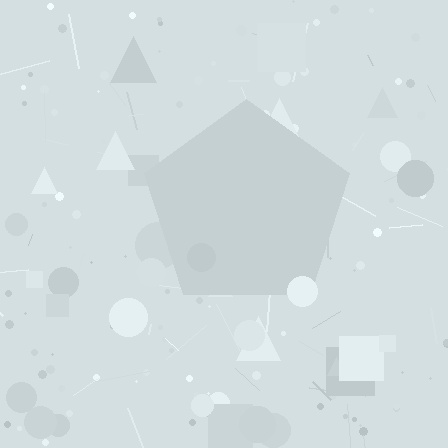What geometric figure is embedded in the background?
A pentagon is embedded in the background.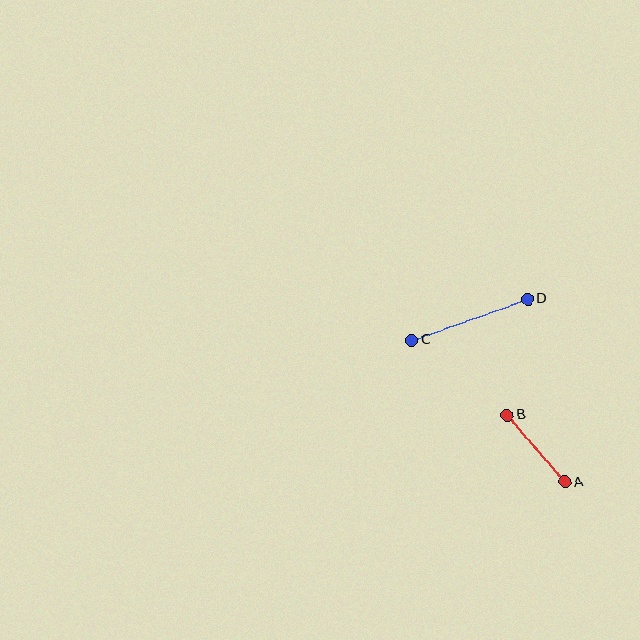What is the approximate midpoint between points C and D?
The midpoint is at approximately (469, 320) pixels.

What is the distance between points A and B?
The distance is approximately 88 pixels.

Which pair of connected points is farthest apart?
Points C and D are farthest apart.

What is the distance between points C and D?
The distance is approximately 123 pixels.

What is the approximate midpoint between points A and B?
The midpoint is at approximately (536, 448) pixels.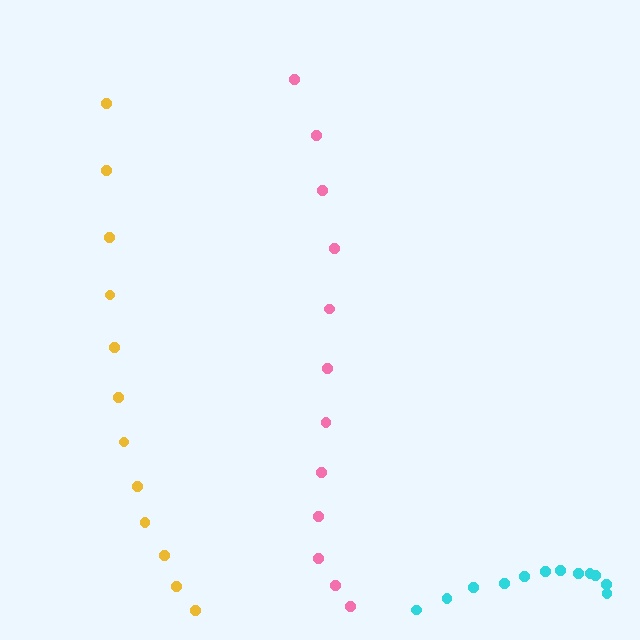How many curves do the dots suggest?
There are 3 distinct paths.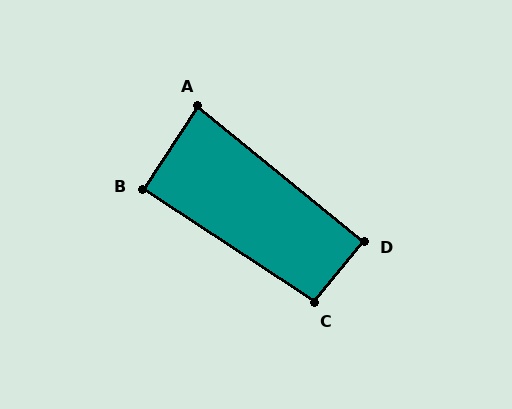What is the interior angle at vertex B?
Approximately 90 degrees (approximately right).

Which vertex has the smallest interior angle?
A, at approximately 84 degrees.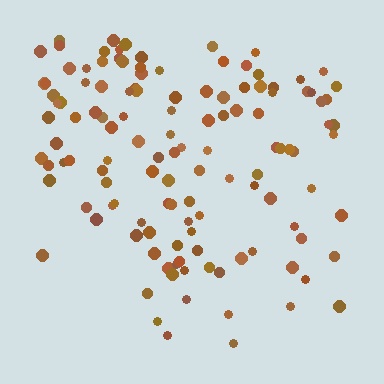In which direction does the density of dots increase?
From bottom to top, with the top side densest.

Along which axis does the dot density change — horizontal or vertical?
Vertical.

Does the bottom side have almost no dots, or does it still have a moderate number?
Still a moderate number, just noticeably fewer than the top.